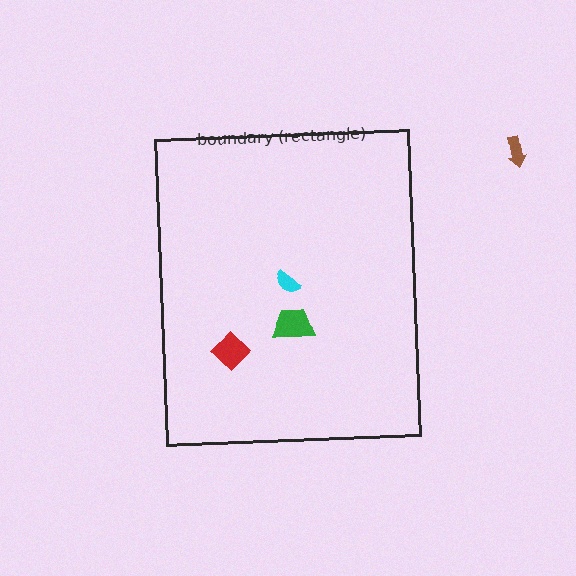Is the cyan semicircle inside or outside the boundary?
Inside.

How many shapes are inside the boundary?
3 inside, 1 outside.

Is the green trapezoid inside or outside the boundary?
Inside.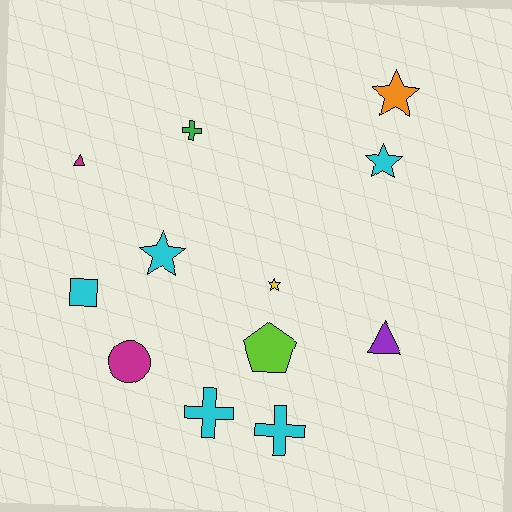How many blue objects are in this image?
There are no blue objects.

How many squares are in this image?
There is 1 square.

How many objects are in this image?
There are 12 objects.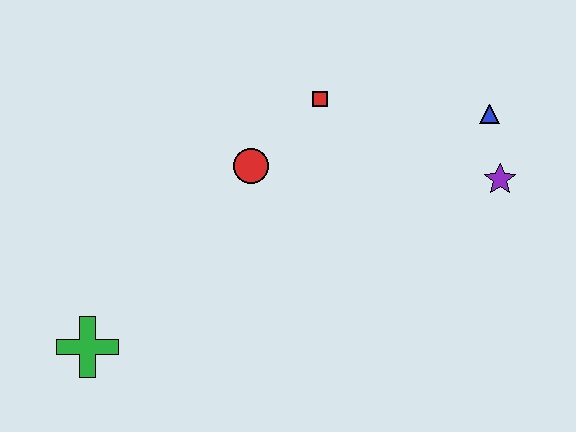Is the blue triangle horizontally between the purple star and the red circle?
Yes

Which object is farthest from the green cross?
The blue triangle is farthest from the green cross.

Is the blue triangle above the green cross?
Yes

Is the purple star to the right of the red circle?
Yes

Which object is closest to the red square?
The red circle is closest to the red square.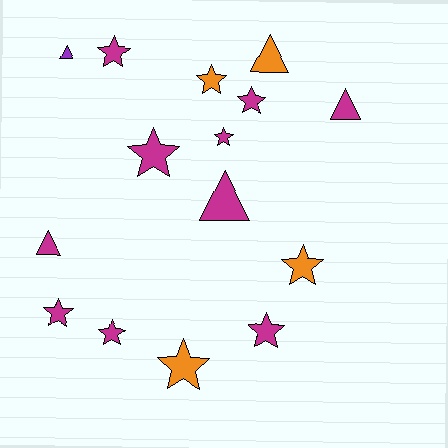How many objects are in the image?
There are 15 objects.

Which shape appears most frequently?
Star, with 10 objects.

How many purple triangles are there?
There is 1 purple triangle.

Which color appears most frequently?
Magenta, with 10 objects.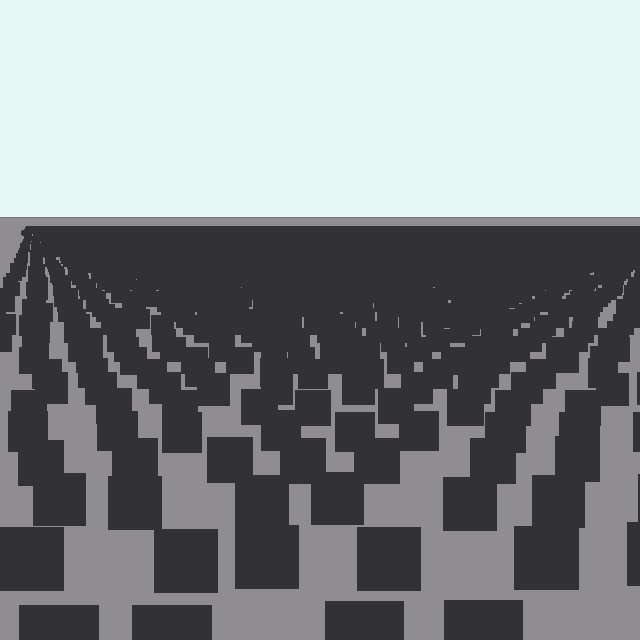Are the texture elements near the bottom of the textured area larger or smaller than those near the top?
Larger. Near the bottom, elements are closer to the viewer and appear at a bigger on-screen size.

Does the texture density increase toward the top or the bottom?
Density increases toward the top.